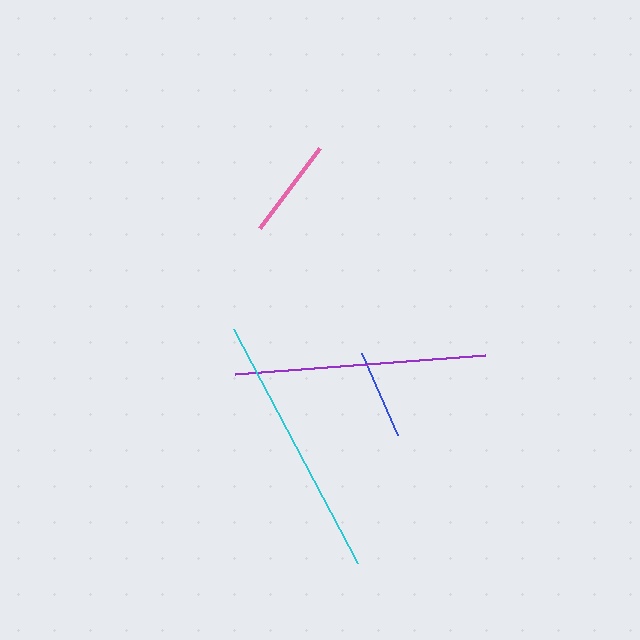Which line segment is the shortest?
The blue line is the shortest at approximately 89 pixels.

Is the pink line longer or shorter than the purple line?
The purple line is longer than the pink line.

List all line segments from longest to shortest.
From longest to shortest: cyan, purple, pink, blue.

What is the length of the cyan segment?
The cyan segment is approximately 265 pixels long.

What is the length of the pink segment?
The pink segment is approximately 100 pixels long.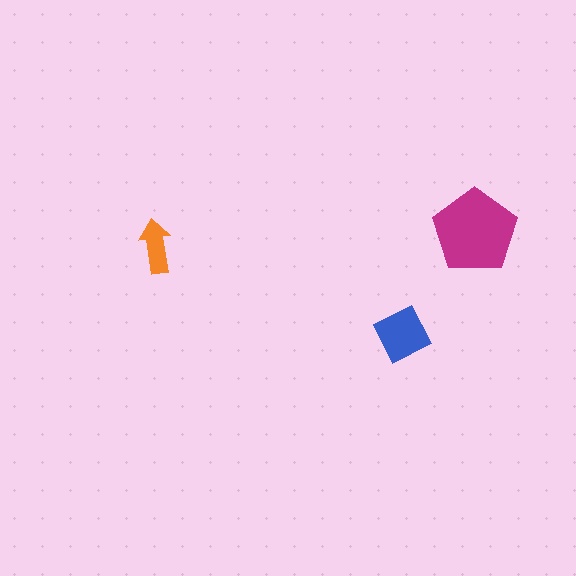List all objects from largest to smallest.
The magenta pentagon, the blue diamond, the orange arrow.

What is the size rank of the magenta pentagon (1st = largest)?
1st.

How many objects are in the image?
There are 3 objects in the image.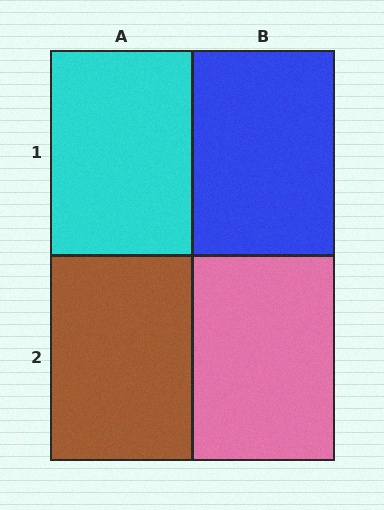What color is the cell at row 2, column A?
Brown.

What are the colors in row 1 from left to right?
Cyan, blue.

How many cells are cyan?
1 cell is cyan.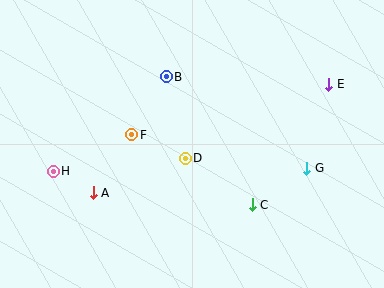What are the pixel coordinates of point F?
Point F is at (132, 135).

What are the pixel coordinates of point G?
Point G is at (307, 168).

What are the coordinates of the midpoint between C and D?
The midpoint between C and D is at (219, 181).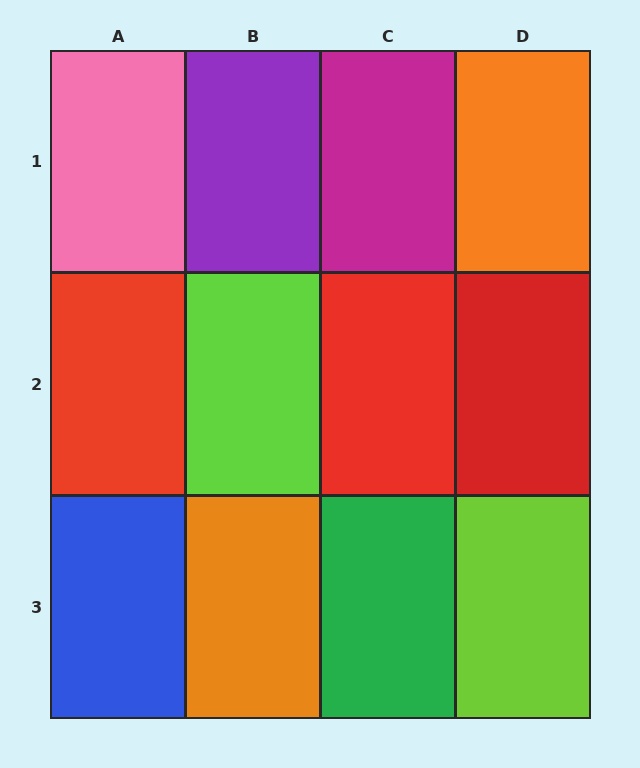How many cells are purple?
1 cell is purple.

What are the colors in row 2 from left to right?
Red, lime, red, red.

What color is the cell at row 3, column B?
Orange.